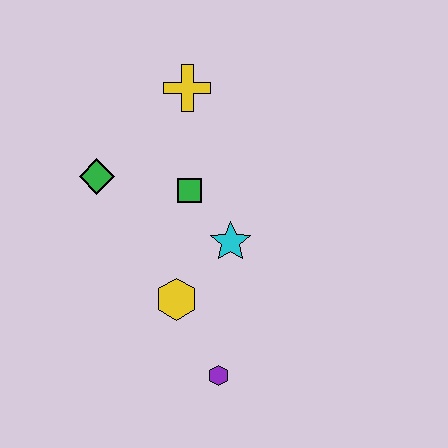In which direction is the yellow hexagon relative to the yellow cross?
The yellow hexagon is below the yellow cross.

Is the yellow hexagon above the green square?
No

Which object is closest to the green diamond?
The green square is closest to the green diamond.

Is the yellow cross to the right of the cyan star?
No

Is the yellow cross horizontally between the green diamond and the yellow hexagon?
No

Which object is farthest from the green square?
The purple hexagon is farthest from the green square.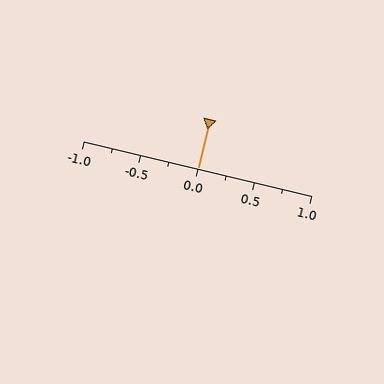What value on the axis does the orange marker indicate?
The marker indicates approximately 0.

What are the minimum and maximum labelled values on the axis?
The axis runs from -1.0 to 1.0.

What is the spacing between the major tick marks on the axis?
The major ticks are spaced 0.5 apart.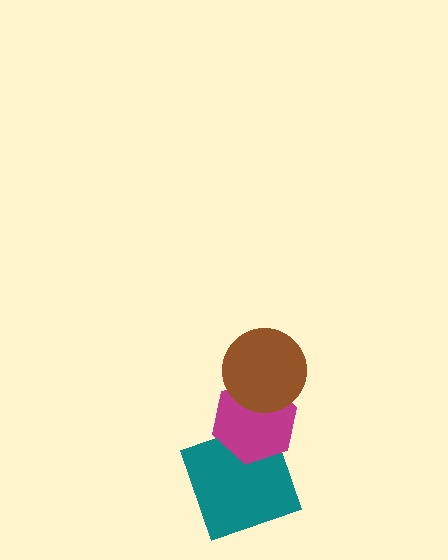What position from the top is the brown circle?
The brown circle is 1st from the top.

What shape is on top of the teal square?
The magenta hexagon is on top of the teal square.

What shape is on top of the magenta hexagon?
The brown circle is on top of the magenta hexagon.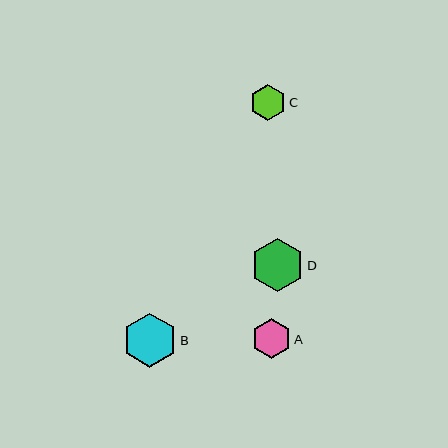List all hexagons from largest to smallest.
From largest to smallest: B, D, A, C.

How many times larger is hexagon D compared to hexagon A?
Hexagon D is approximately 1.3 times the size of hexagon A.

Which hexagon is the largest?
Hexagon B is the largest with a size of approximately 54 pixels.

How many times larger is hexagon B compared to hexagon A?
Hexagon B is approximately 1.4 times the size of hexagon A.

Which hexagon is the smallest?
Hexagon C is the smallest with a size of approximately 36 pixels.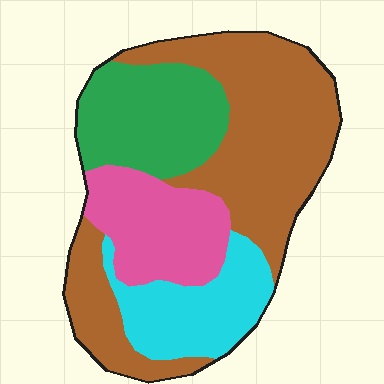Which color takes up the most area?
Brown, at roughly 45%.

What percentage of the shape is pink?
Pink covers about 20% of the shape.